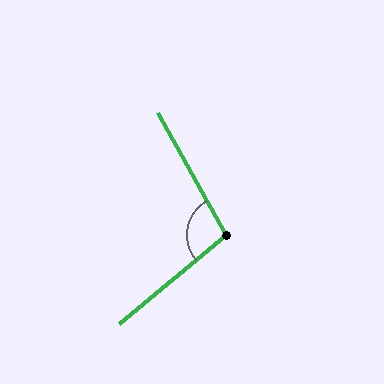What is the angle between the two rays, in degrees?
Approximately 101 degrees.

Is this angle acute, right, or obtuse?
It is obtuse.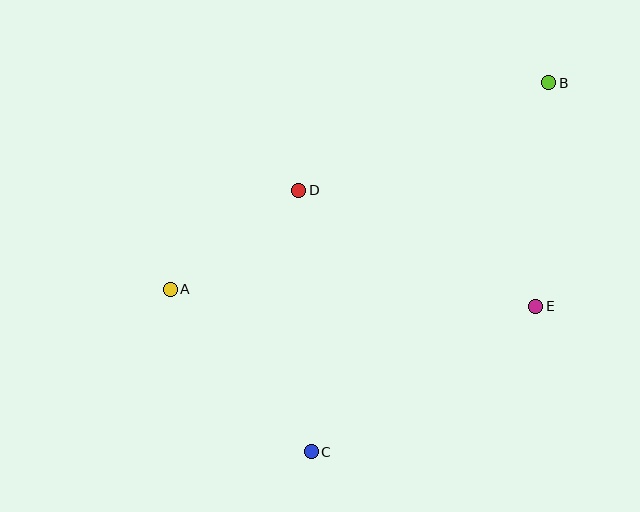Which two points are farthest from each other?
Points B and C are farthest from each other.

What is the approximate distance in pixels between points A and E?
The distance between A and E is approximately 366 pixels.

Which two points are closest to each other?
Points A and D are closest to each other.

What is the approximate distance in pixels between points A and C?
The distance between A and C is approximately 215 pixels.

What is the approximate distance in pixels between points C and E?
The distance between C and E is approximately 267 pixels.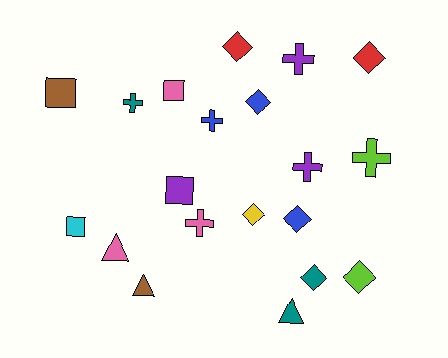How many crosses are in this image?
There are 6 crosses.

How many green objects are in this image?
There are no green objects.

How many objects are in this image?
There are 20 objects.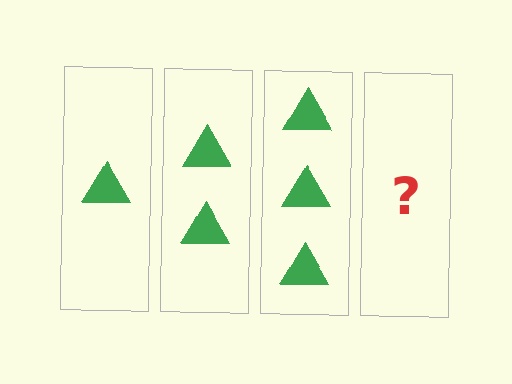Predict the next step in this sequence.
The next step is 4 triangles.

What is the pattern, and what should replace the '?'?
The pattern is that each step adds one more triangle. The '?' should be 4 triangles.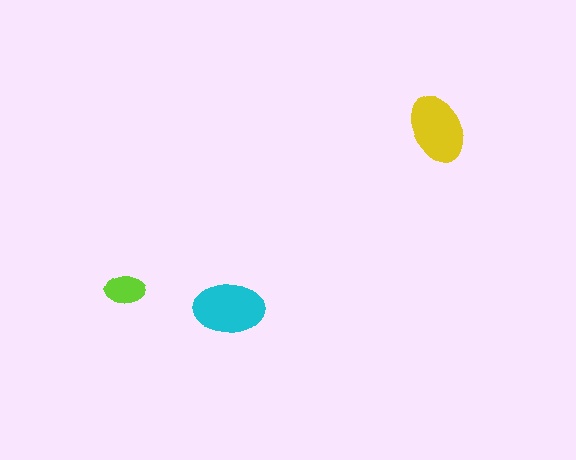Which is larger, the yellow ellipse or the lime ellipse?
The yellow one.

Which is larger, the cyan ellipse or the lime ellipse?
The cyan one.